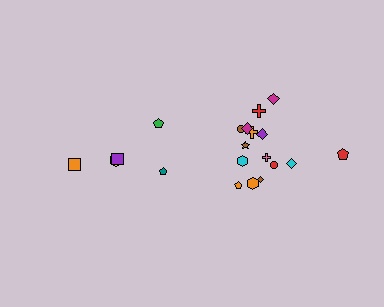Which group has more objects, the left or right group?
The right group.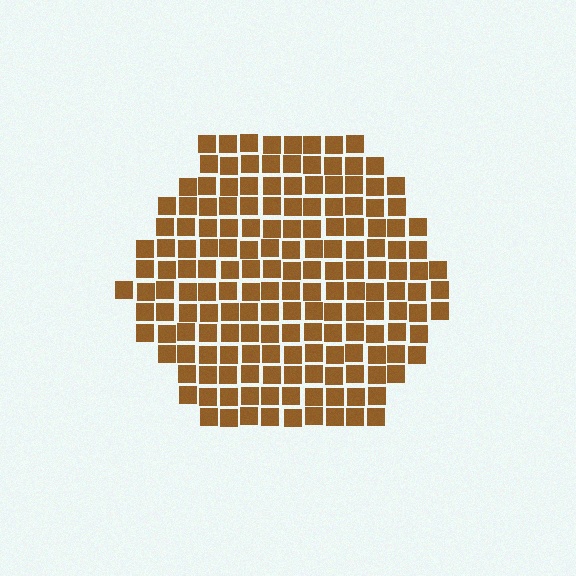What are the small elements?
The small elements are squares.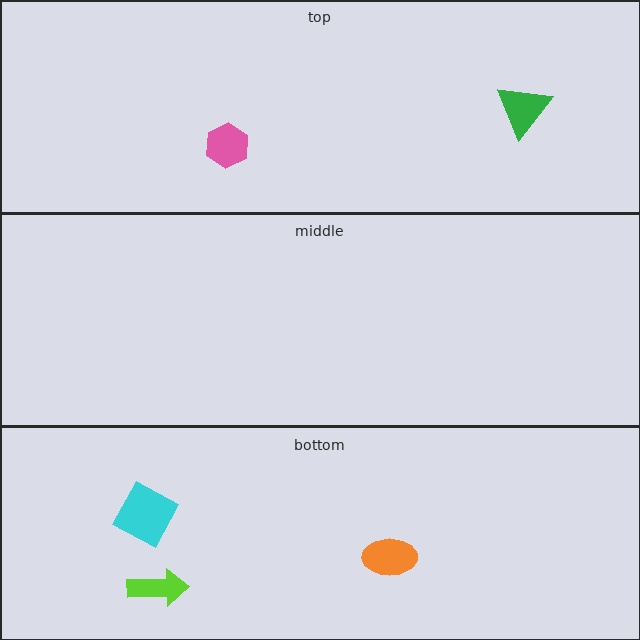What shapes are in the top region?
The pink hexagon, the green triangle.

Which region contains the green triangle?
The top region.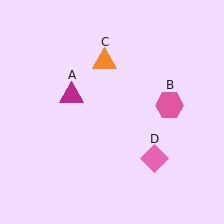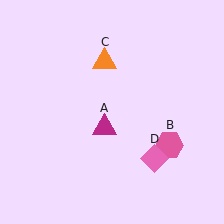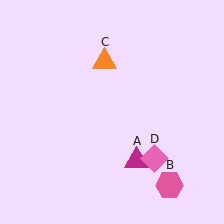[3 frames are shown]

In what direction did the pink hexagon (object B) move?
The pink hexagon (object B) moved down.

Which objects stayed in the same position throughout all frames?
Orange triangle (object C) and pink diamond (object D) remained stationary.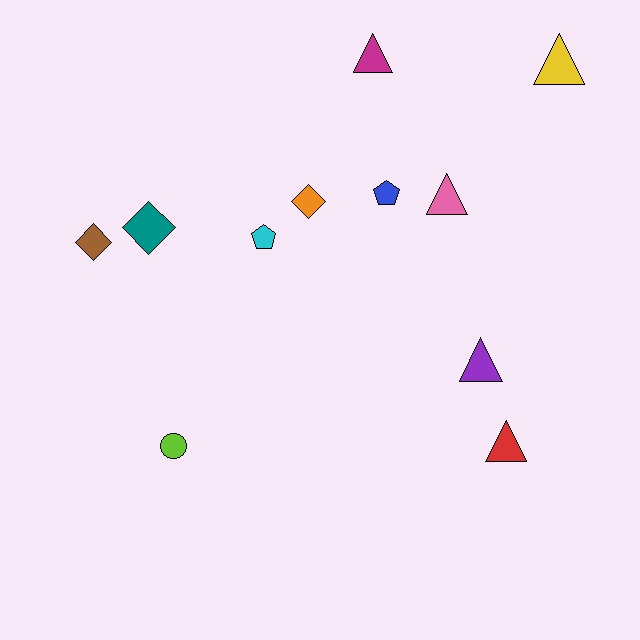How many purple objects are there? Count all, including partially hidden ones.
There is 1 purple object.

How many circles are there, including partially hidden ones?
There is 1 circle.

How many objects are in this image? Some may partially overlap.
There are 11 objects.